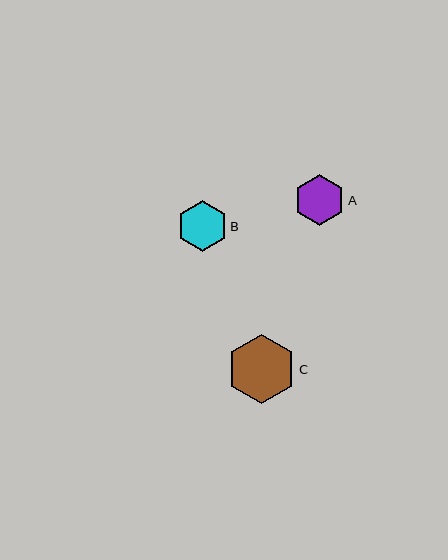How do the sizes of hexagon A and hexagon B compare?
Hexagon A and hexagon B are approximately the same size.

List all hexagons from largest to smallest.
From largest to smallest: C, A, B.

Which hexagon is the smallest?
Hexagon B is the smallest with a size of approximately 51 pixels.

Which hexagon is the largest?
Hexagon C is the largest with a size of approximately 70 pixels.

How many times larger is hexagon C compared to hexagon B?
Hexagon C is approximately 1.4 times the size of hexagon B.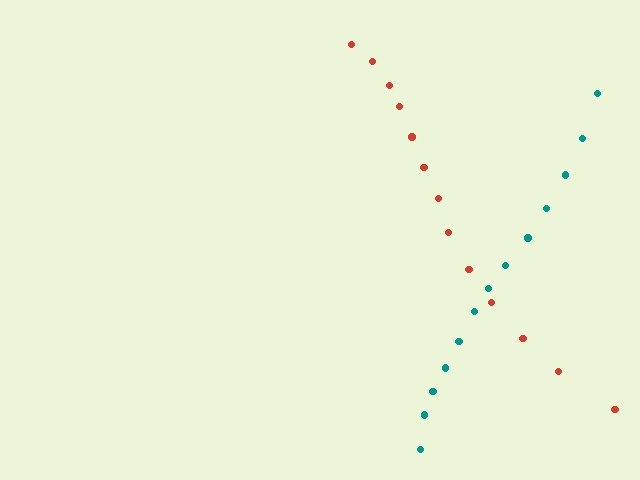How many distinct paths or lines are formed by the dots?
There are 2 distinct paths.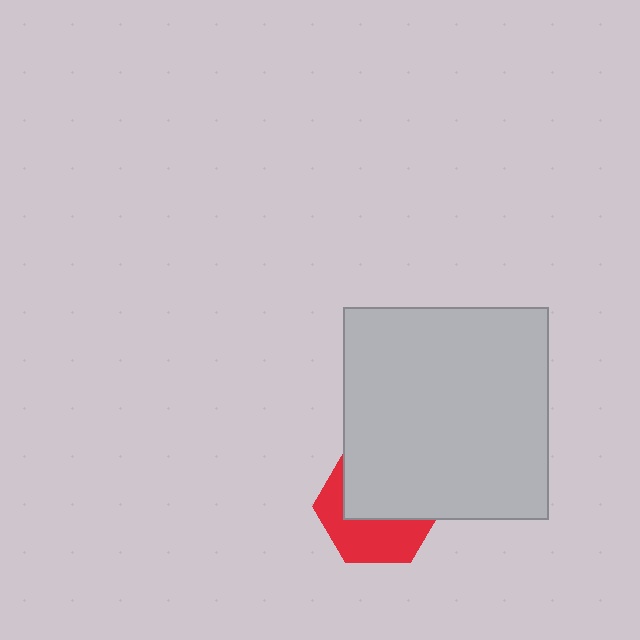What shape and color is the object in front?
The object in front is a light gray rectangle.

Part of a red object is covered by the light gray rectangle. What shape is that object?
It is a hexagon.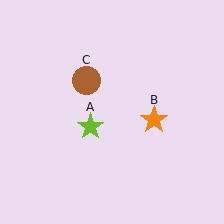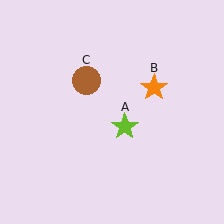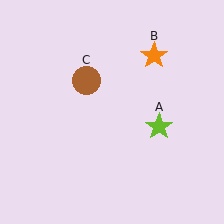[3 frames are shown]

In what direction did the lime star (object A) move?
The lime star (object A) moved right.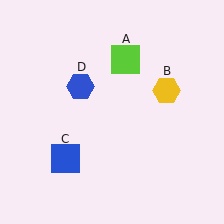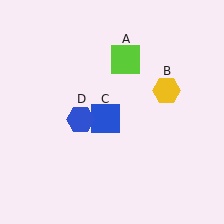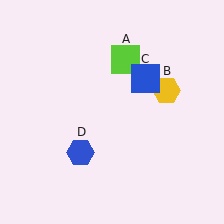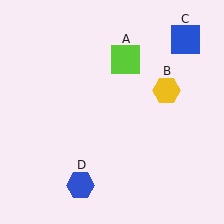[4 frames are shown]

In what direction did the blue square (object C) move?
The blue square (object C) moved up and to the right.